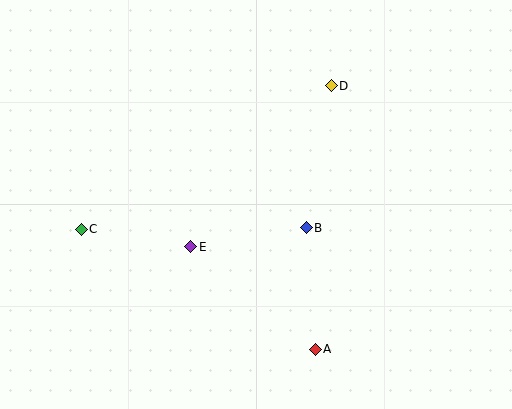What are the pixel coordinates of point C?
Point C is at (81, 229).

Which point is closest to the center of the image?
Point B at (306, 228) is closest to the center.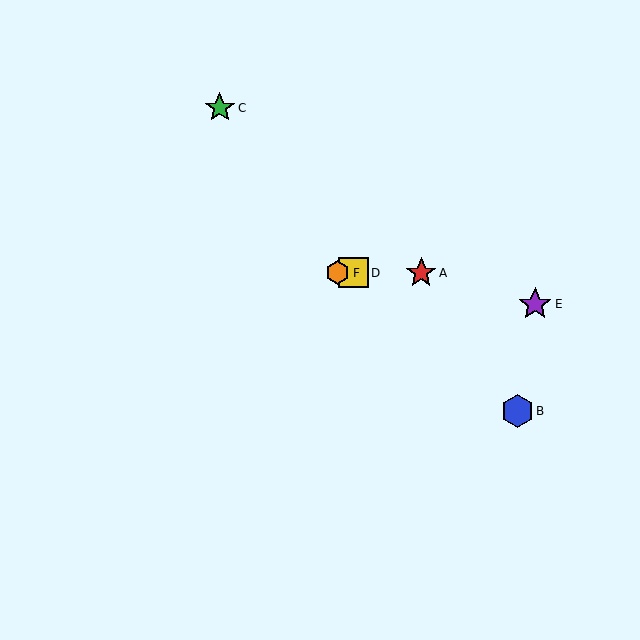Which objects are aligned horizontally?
Objects A, D, F are aligned horizontally.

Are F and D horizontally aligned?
Yes, both are at y≈273.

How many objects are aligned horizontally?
3 objects (A, D, F) are aligned horizontally.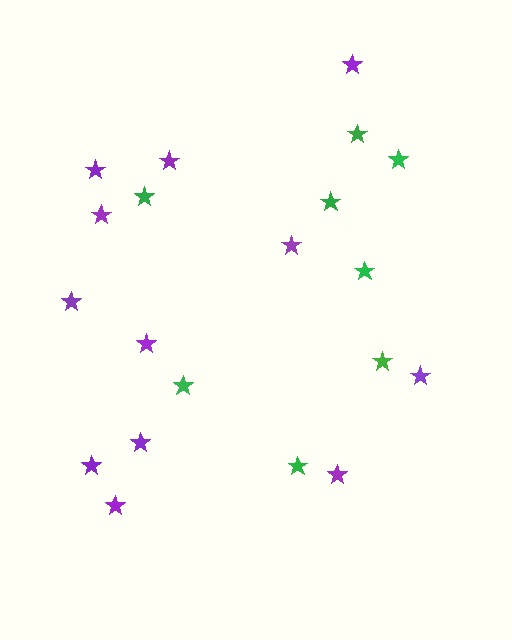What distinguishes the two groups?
There are 2 groups: one group of green stars (8) and one group of purple stars (12).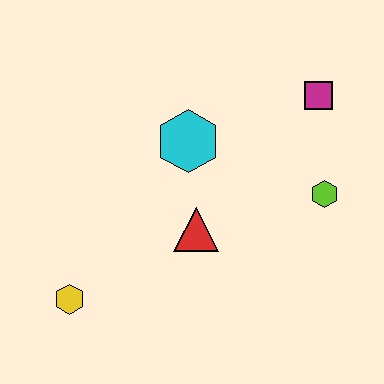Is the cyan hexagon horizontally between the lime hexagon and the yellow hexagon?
Yes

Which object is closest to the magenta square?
The lime hexagon is closest to the magenta square.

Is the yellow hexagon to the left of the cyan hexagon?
Yes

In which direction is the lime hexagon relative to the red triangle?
The lime hexagon is to the right of the red triangle.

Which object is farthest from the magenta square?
The yellow hexagon is farthest from the magenta square.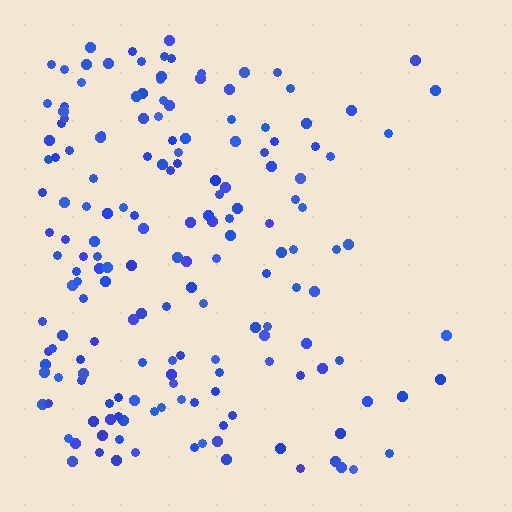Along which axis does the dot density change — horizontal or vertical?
Horizontal.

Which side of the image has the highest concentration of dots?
The left.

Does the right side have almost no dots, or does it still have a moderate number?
Still a moderate number, just noticeably fewer than the left.